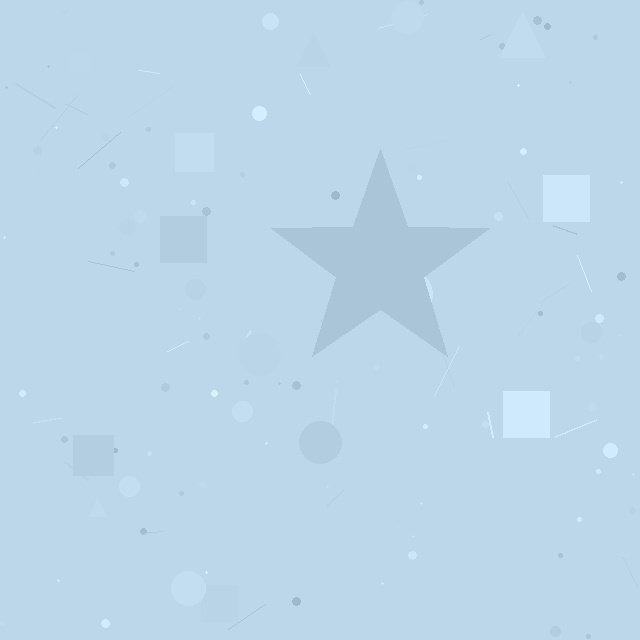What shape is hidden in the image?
A star is hidden in the image.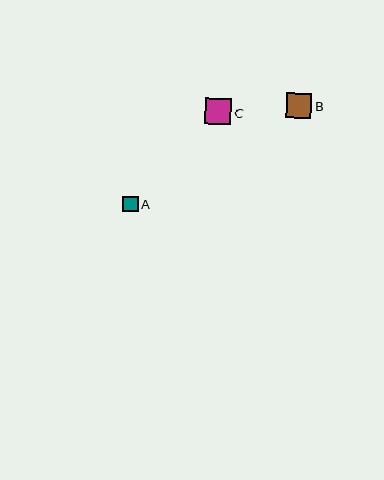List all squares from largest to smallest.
From largest to smallest: C, B, A.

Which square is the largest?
Square C is the largest with a size of approximately 26 pixels.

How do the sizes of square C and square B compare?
Square C and square B are approximately the same size.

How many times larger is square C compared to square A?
Square C is approximately 1.6 times the size of square A.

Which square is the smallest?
Square A is the smallest with a size of approximately 16 pixels.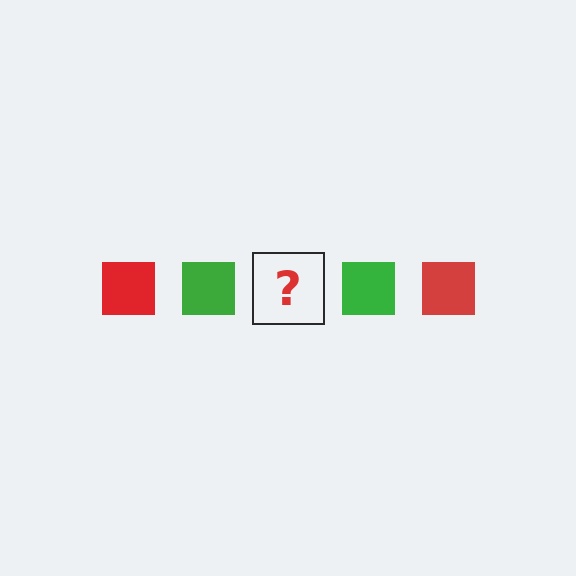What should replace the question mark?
The question mark should be replaced with a red square.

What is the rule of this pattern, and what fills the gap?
The rule is that the pattern cycles through red, green squares. The gap should be filled with a red square.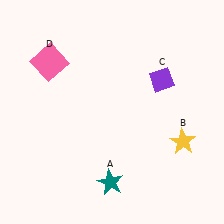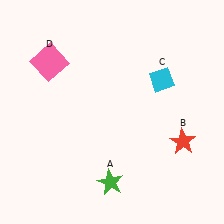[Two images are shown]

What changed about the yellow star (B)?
In Image 1, B is yellow. In Image 2, it changed to red.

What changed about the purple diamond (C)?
In Image 1, C is purple. In Image 2, it changed to cyan.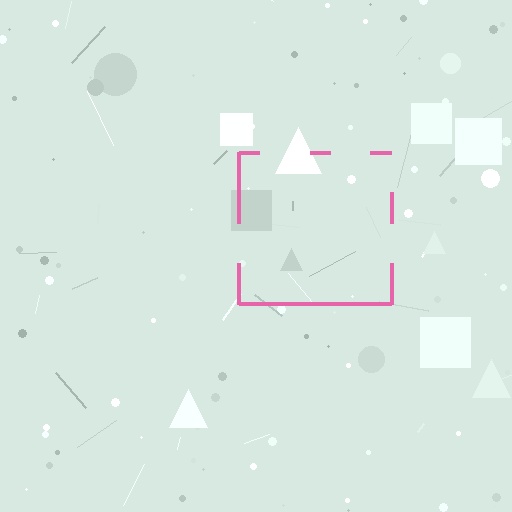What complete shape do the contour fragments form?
The contour fragments form a square.